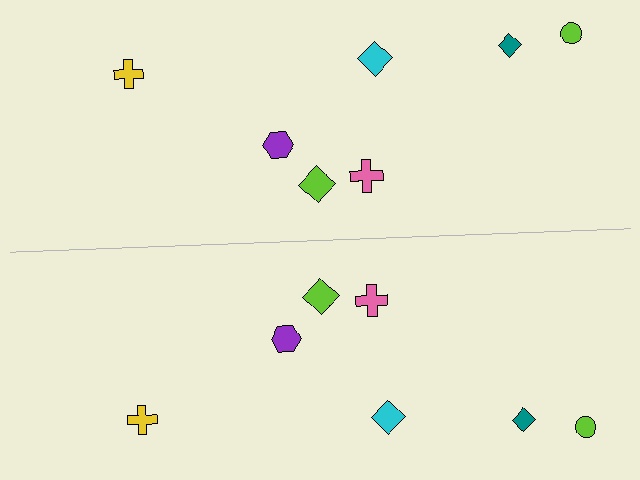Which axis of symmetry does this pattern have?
The pattern has a horizontal axis of symmetry running through the center of the image.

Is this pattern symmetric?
Yes, this pattern has bilateral (reflection) symmetry.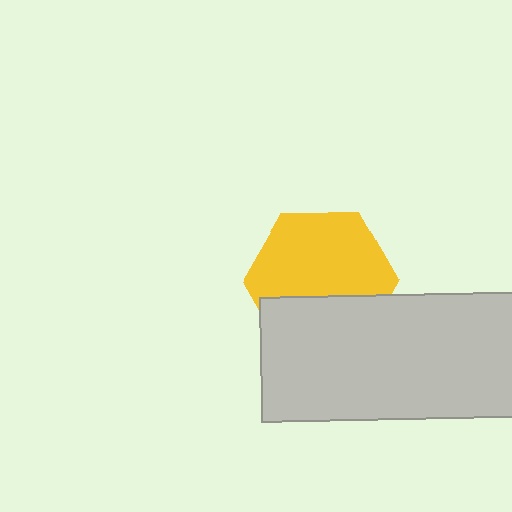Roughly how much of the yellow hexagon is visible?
About half of it is visible (roughly 64%).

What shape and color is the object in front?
The object in front is a light gray rectangle.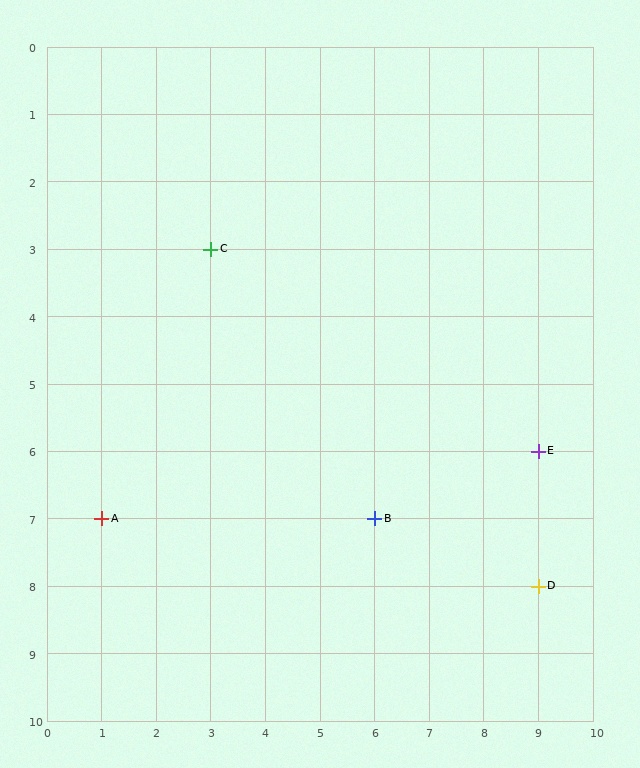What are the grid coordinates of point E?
Point E is at grid coordinates (9, 6).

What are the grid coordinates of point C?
Point C is at grid coordinates (3, 3).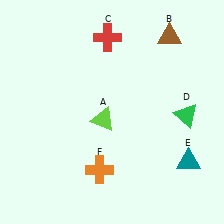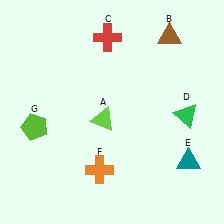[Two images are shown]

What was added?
A lime pentagon (G) was added in Image 2.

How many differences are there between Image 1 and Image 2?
There is 1 difference between the two images.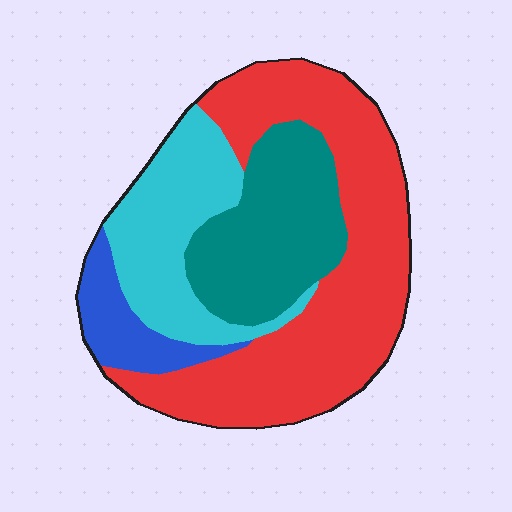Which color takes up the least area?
Blue, at roughly 10%.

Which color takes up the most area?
Red, at roughly 45%.